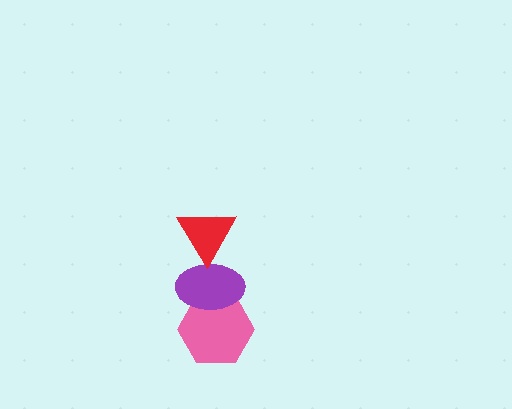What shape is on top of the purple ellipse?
The red triangle is on top of the purple ellipse.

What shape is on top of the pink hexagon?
The purple ellipse is on top of the pink hexagon.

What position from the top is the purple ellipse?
The purple ellipse is 2nd from the top.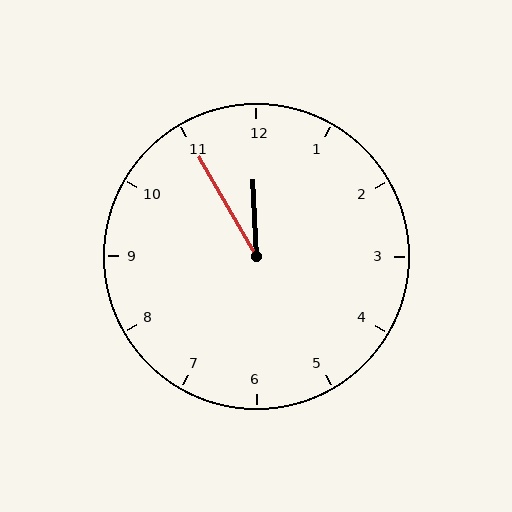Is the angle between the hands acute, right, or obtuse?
It is acute.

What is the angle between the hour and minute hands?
Approximately 28 degrees.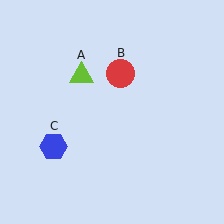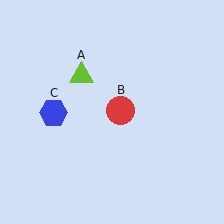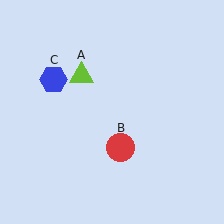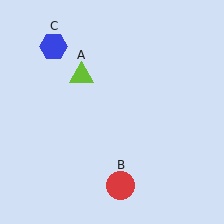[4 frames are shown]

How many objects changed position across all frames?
2 objects changed position: red circle (object B), blue hexagon (object C).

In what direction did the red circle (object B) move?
The red circle (object B) moved down.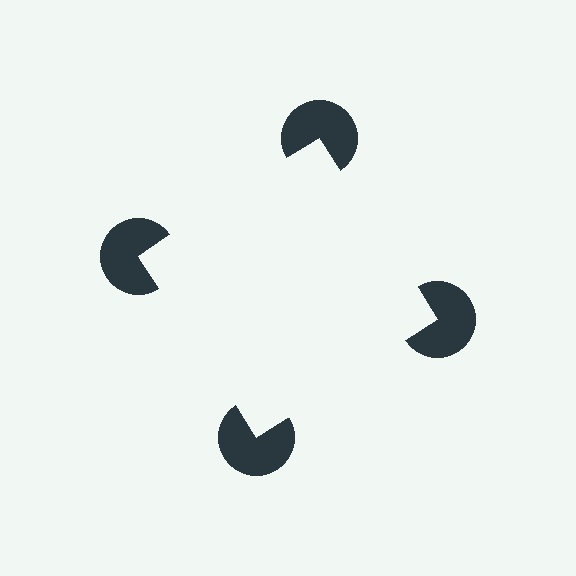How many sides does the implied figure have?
4 sides.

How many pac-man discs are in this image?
There are 4 — one at each vertex of the illusory square.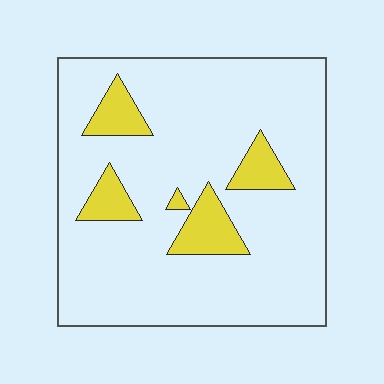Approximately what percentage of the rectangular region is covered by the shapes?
Approximately 15%.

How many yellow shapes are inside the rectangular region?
5.